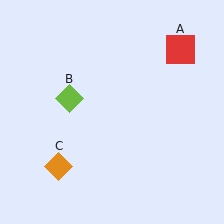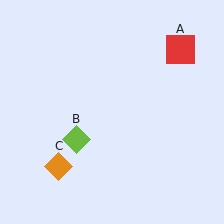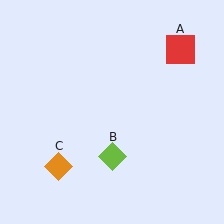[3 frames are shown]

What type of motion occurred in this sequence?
The lime diamond (object B) rotated counterclockwise around the center of the scene.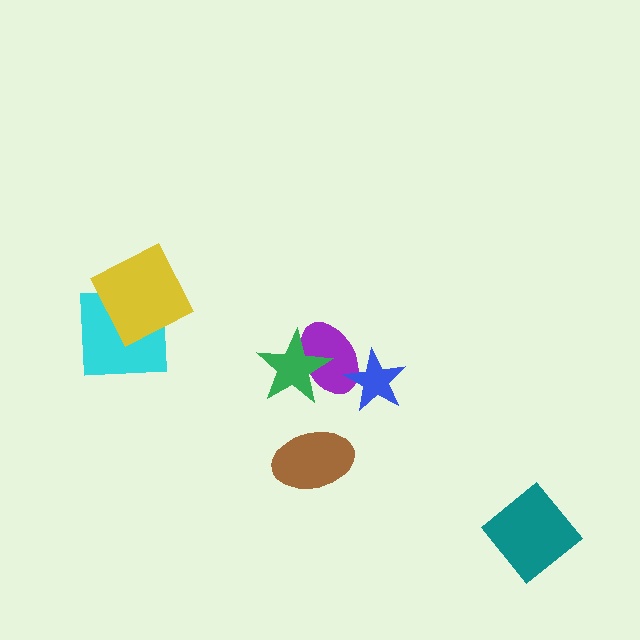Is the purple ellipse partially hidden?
Yes, it is partially covered by another shape.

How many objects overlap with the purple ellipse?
2 objects overlap with the purple ellipse.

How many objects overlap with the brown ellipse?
0 objects overlap with the brown ellipse.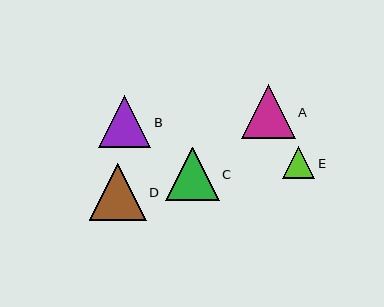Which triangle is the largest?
Triangle D is the largest with a size of approximately 57 pixels.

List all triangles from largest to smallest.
From largest to smallest: D, A, C, B, E.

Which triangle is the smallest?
Triangle E is the smallest with a size of approximately 32 pixels.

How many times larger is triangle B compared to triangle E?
Triangle B is approximately 1.6 times the size of triangle E.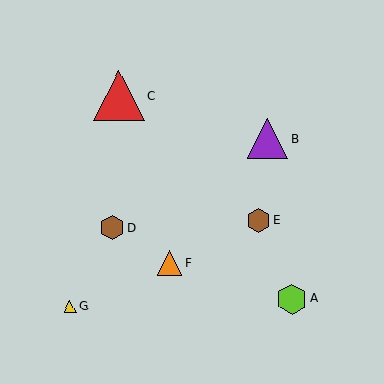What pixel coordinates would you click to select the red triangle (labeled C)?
Click at (119, 96) to select the red triangle C.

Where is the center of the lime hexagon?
The center of the lime hexagon is at (292, 299).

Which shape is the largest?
The red triangle (labeled C) is the largest.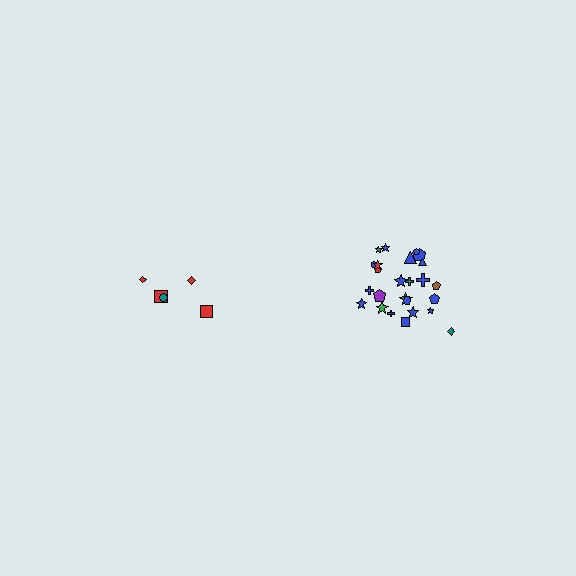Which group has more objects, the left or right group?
The right group.